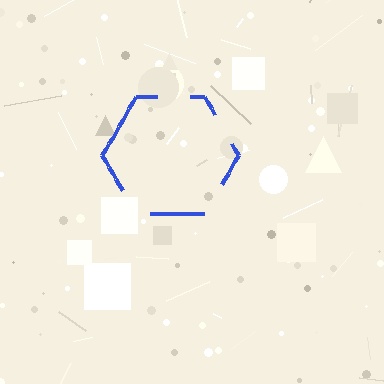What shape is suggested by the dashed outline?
The dashed outline suggests a hexagon.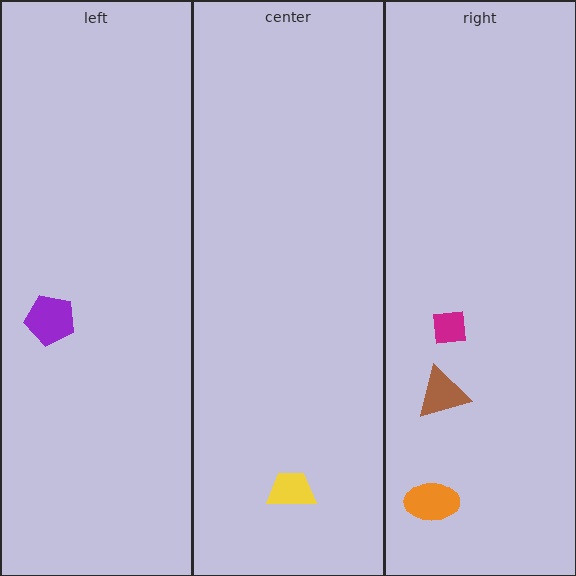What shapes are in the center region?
The yellow trapezoid.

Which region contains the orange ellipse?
The right region.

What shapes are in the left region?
The purple pentagon.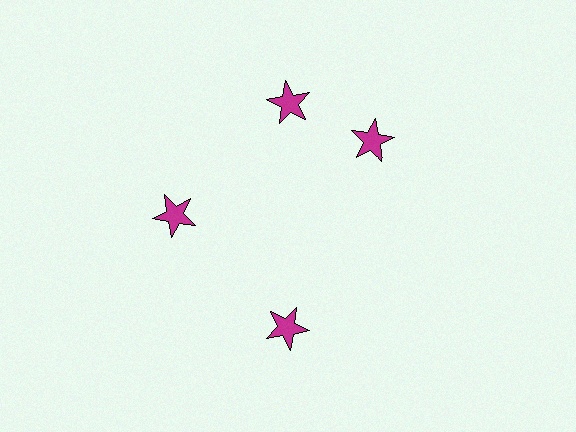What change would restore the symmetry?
The symmetry would be restored by rotating it back into even spacing with its neighbors so that all 4 stars sit at equal angles and equal distance from the center.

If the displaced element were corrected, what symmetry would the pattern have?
It would have 4-fold rotational symmetry — the pattern would map onto itself every 90 degrees.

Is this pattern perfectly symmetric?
No. The 4 magenta stars are arranged in a ring, but one element near the 3 o'clock position is rotated out of alignment along the ring, breaking the 4-fold rotational symmetry.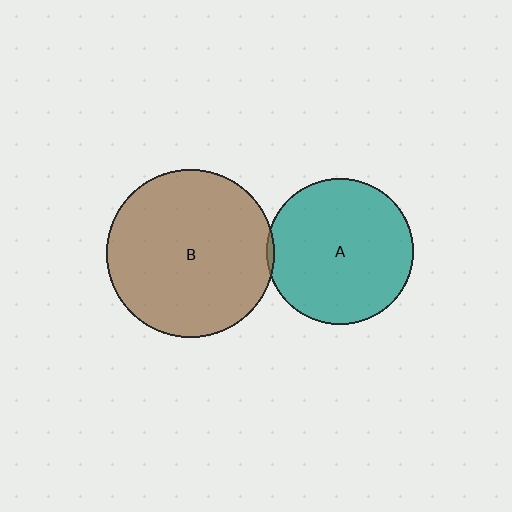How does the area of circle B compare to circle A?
Approximately 1.3 times.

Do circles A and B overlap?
Yes.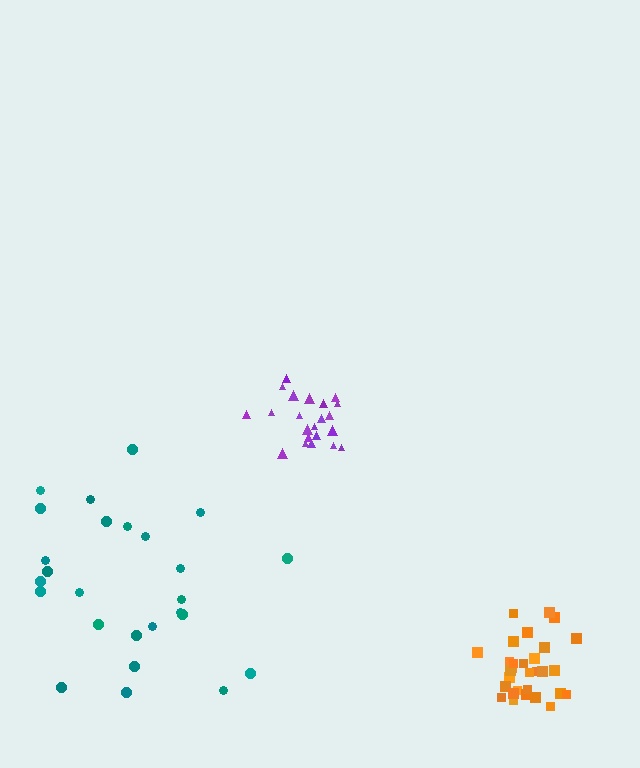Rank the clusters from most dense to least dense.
purple, orange, teal.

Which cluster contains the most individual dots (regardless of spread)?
Orange (30).